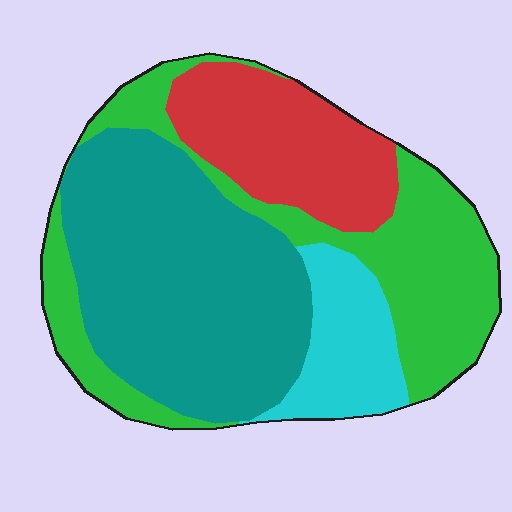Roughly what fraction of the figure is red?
Red covers roughly 20% of the figure.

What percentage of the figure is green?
Green covers 30% of the figure.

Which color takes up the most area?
Teal, at roughly 40%.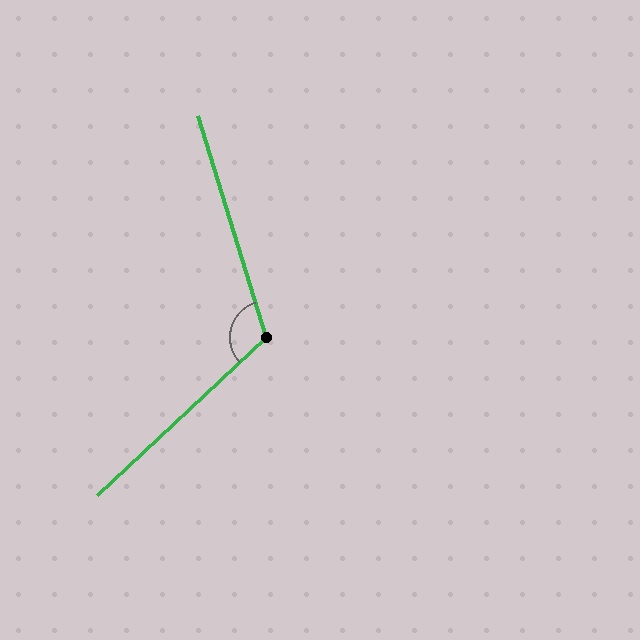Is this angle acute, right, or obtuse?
It is obtuse.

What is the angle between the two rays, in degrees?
Approximately 116 degrees.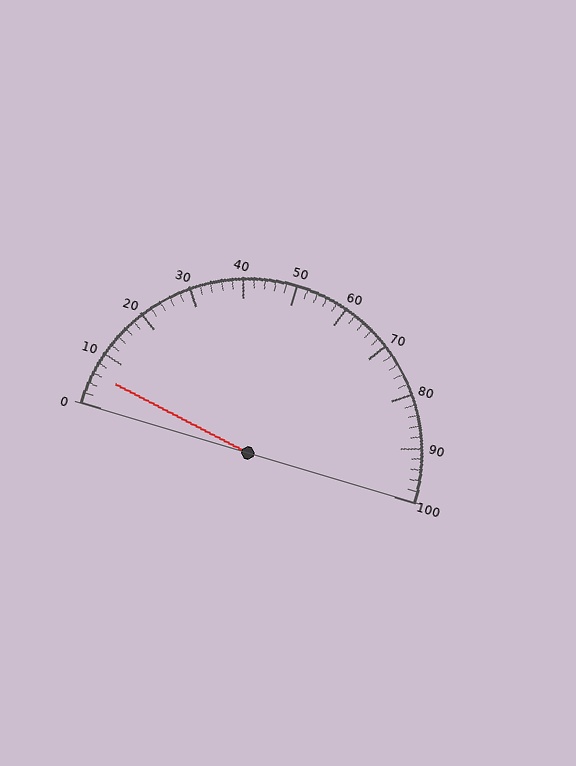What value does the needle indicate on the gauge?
The needle indicates approximately 6.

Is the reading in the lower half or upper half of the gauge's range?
The reading is in the lower half of the range (0 to 100).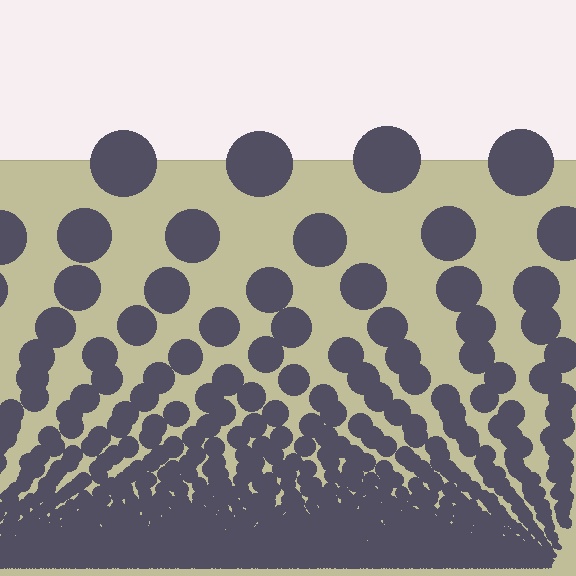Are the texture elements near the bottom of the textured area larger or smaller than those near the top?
Smaller. The gradient is inverted — elements near the bottom are smaller and denser.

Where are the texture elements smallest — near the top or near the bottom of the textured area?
Near the bottom.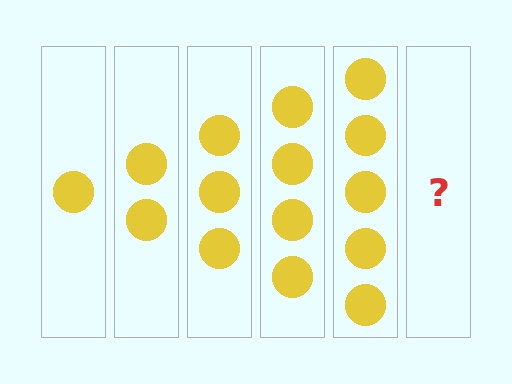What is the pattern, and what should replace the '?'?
The pattern is that each step adds one more circle. The '?' should be 6 circles.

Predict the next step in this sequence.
The next step is 6 circles.